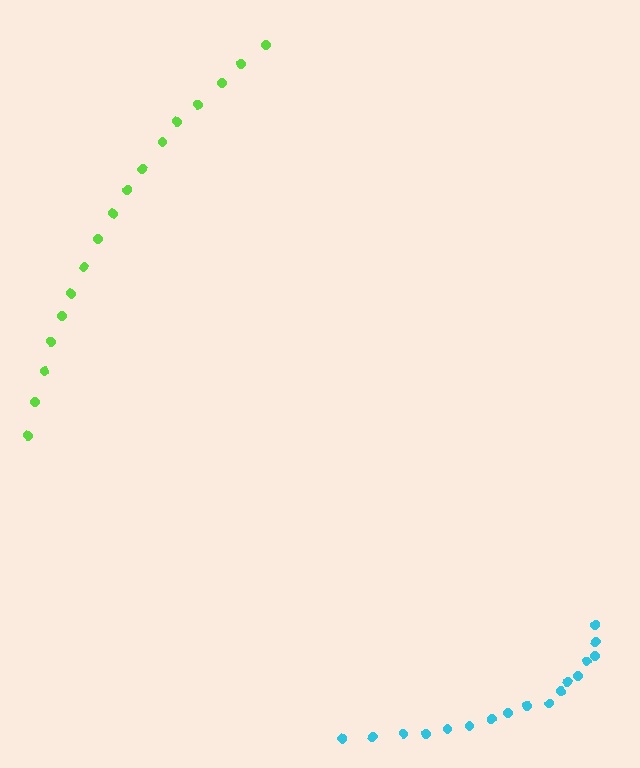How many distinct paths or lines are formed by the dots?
There are 2 distinct paths.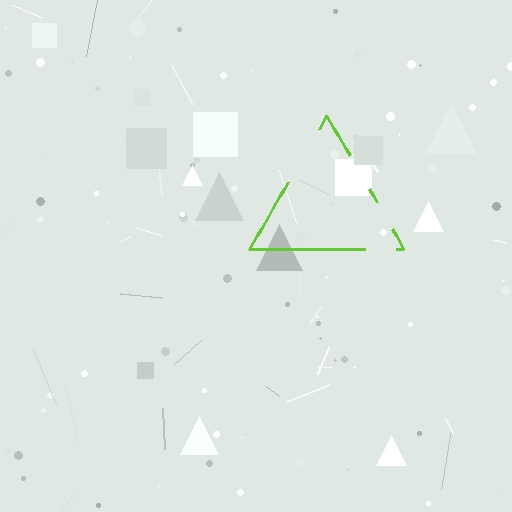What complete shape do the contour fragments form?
The contour fragments form a triangle.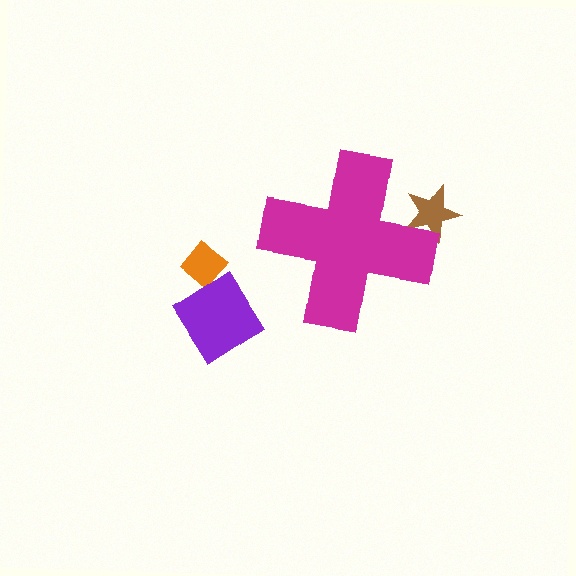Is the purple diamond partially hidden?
No, the purple diamond is fully visible.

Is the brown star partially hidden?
Yes, the brown star is partially hidden behind the magenta cross.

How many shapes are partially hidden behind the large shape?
1 shape is partially hidden.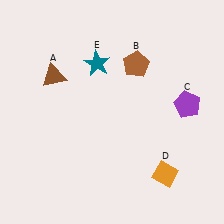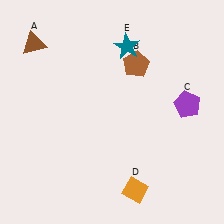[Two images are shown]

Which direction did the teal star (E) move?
The teal star (E) moved right.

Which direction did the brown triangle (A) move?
The brown triangle (A) moved up.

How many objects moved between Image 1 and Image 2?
3 objects moved between the two images.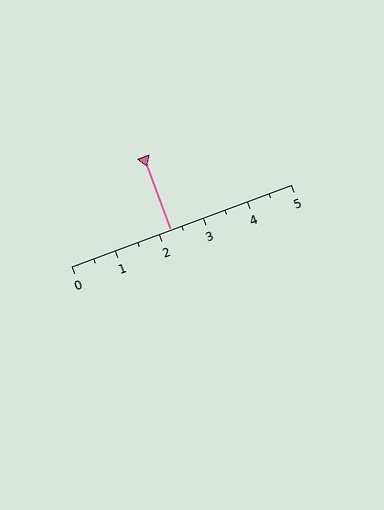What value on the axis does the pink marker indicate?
The marker indicates approximately 2.2.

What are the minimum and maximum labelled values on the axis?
The axis runs from 0 to 5.